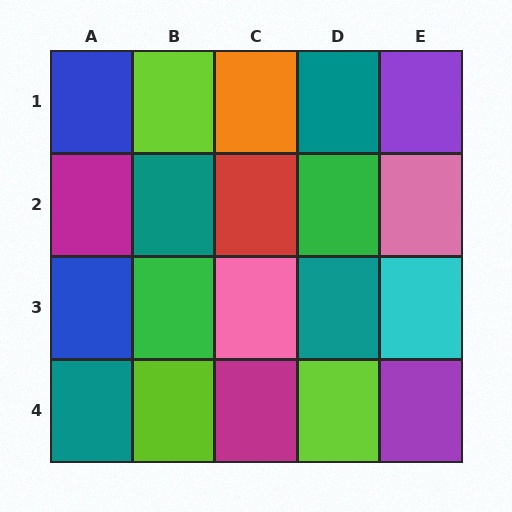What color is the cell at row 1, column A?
Blue.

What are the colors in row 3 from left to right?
Blue, green, pink, teal, cyan.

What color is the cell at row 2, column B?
Teal.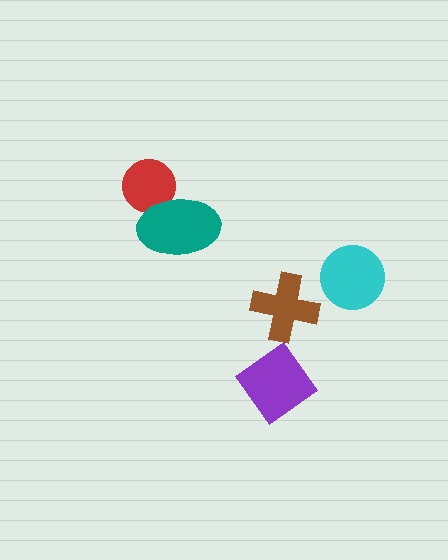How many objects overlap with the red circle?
1 object overlaps with the red circle.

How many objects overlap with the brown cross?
0 objects overlap with the brown cross.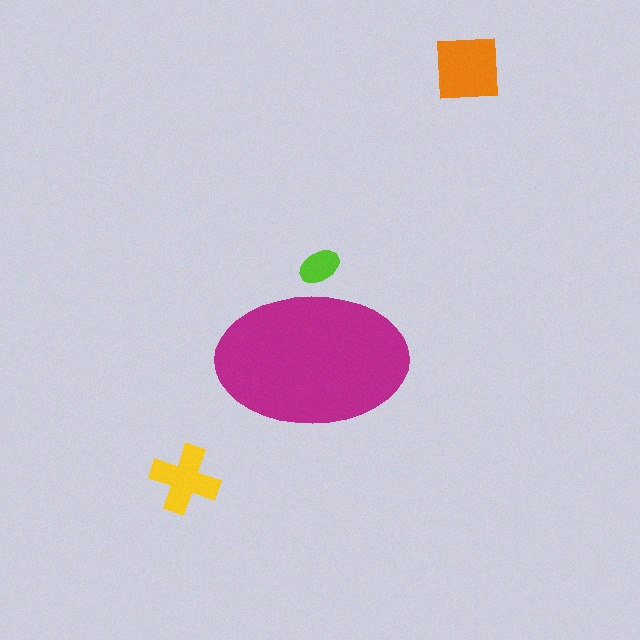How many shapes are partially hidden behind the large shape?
1 shape is partially hidden.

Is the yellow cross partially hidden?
No, the yellow cross is fully visible.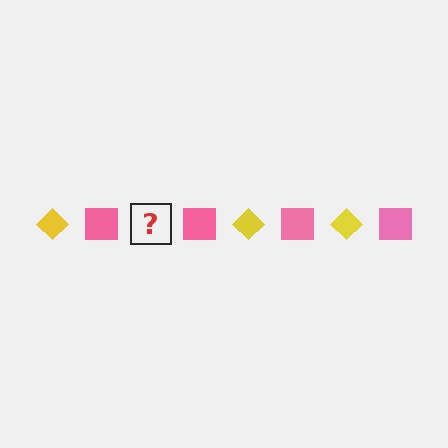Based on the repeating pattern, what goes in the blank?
The blank should be a yellow diamond.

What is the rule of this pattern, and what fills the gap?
The rule is that the pattern alternates between yellow diamond and pink square. The gap should be filled with a yellow diamond.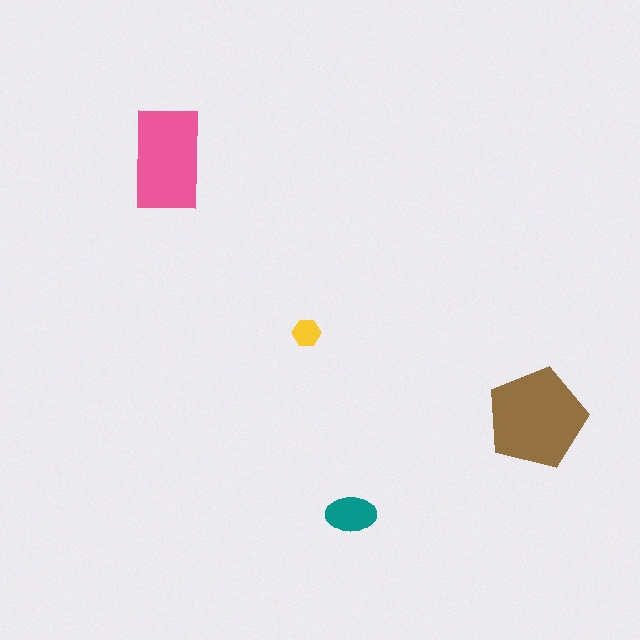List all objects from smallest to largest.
The yellow hexagon, the teal ellipse, the pink rectangle, the brown pentagon.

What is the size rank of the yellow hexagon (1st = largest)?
4th.